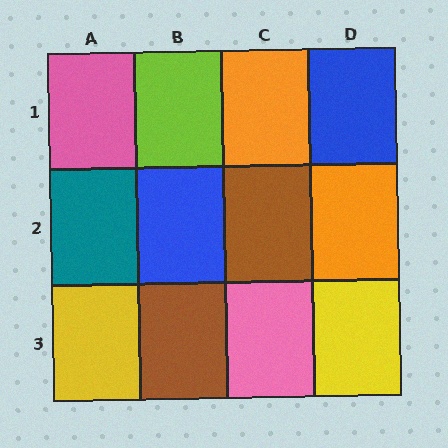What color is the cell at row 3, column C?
Pink.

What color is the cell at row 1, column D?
Blue.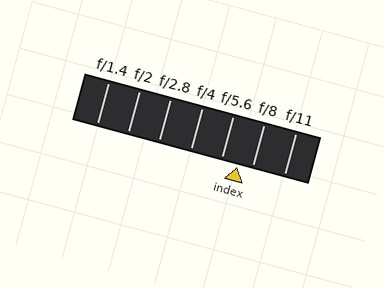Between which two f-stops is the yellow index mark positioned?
The index mark is between f/5.6 and f/8.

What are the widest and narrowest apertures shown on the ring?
The widest aperture shown is f/1.4 and the narrowest is f/11.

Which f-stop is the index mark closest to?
The index mark is closest to f/8.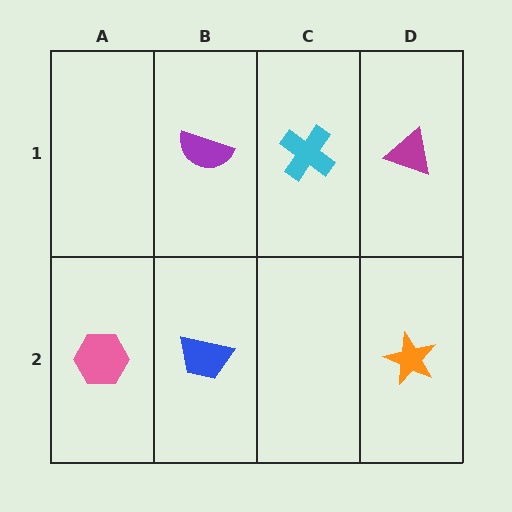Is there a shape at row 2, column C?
No, that cell is empty.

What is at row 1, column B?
A purple semicircle.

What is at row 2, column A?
A pink hexagon.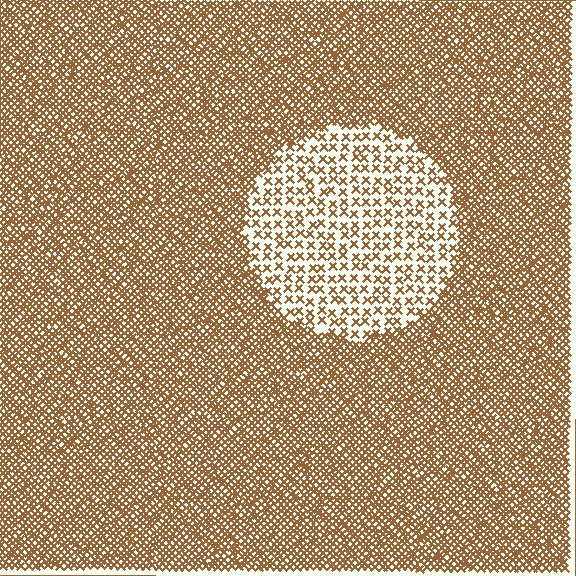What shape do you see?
I see a circle.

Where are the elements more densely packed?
The elements are more densely packed outside the circle boundary.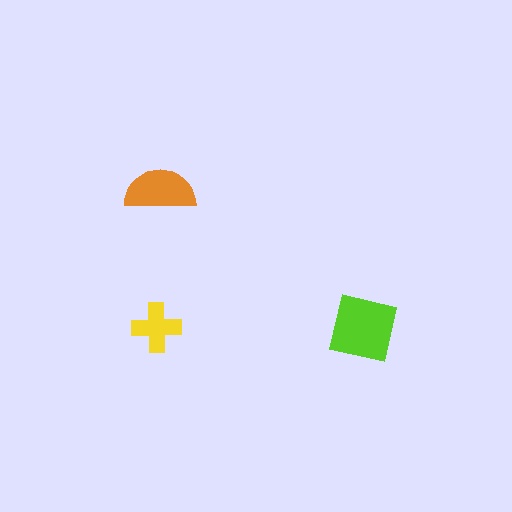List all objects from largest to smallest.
The lime square, the orange semicircle, the yellow cross.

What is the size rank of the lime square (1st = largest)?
1st.